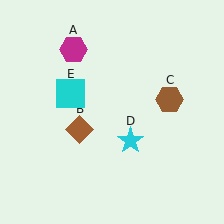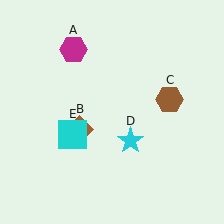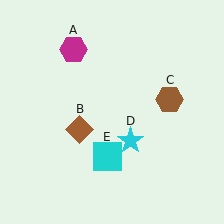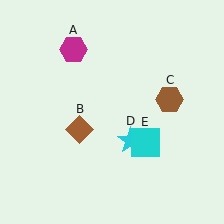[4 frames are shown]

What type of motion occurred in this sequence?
The cyan square (object E) rotated counterclockwise around the center of the scene.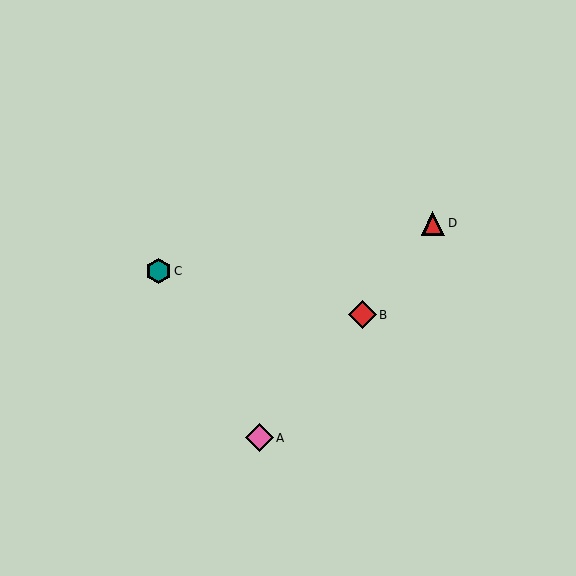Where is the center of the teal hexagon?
The center of the teal hexagon is at (159, 271).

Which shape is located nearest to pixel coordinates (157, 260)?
The teal hexagon (labeled C) at (159, 271) is nearest to that location.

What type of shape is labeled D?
Shape D is a red triangle.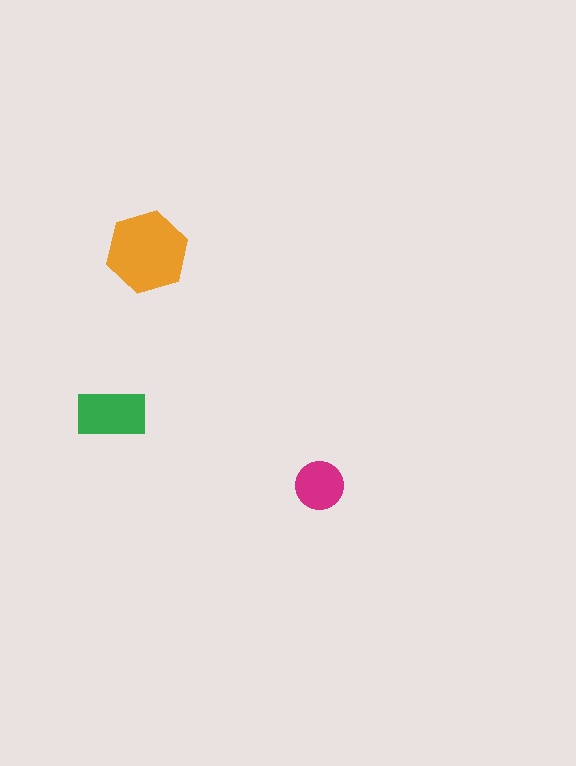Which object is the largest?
The orange hexagon.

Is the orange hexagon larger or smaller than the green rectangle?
Larger.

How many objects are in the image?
There are 3 objects in the image.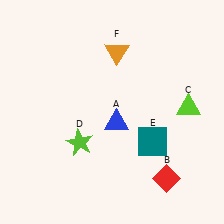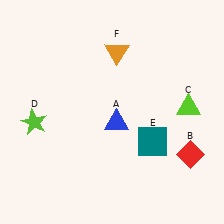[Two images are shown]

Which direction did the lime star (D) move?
The lime star (D) moved left.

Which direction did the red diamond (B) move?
The red diamond (B) moved up.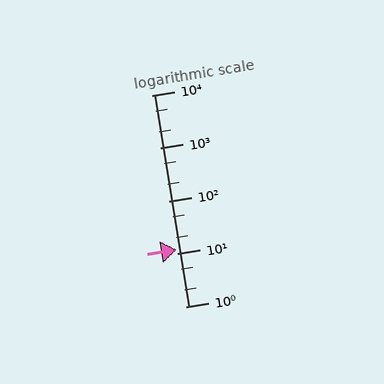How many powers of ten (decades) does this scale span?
The scale spans 4 decades, from 1 to 10000.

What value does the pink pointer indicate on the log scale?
The pointer indicates approximately 12.